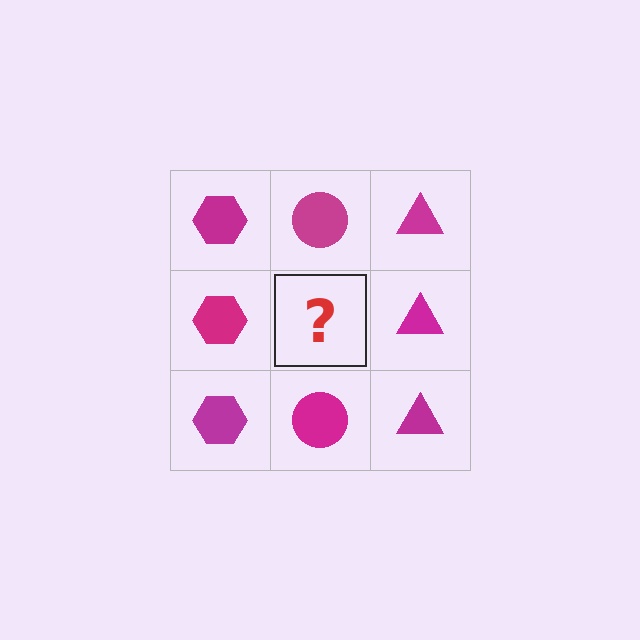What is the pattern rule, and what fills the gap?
The rule is that each column has a consistent shape. The gap should be filled with a magenta circle.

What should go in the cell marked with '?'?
The missing cell should contain a magenta circle.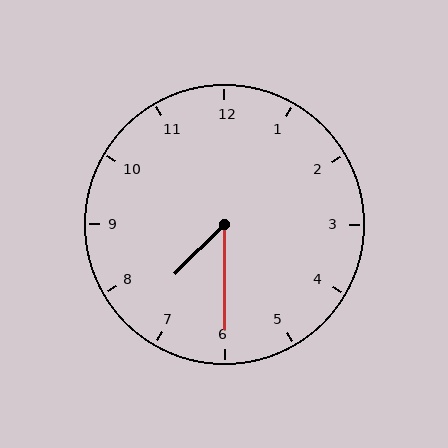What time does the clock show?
7:30.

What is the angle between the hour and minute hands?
Approximately 45 degrees.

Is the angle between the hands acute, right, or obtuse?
It is acute.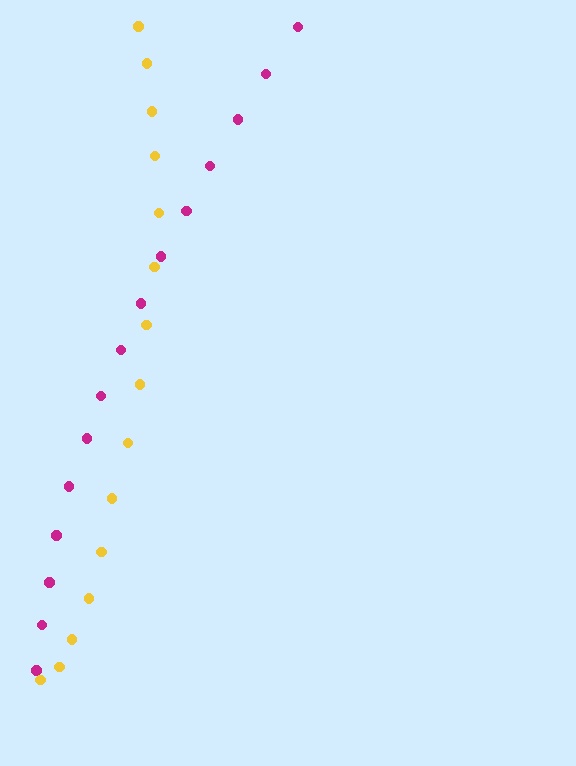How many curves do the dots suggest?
There are 2 distinct paths.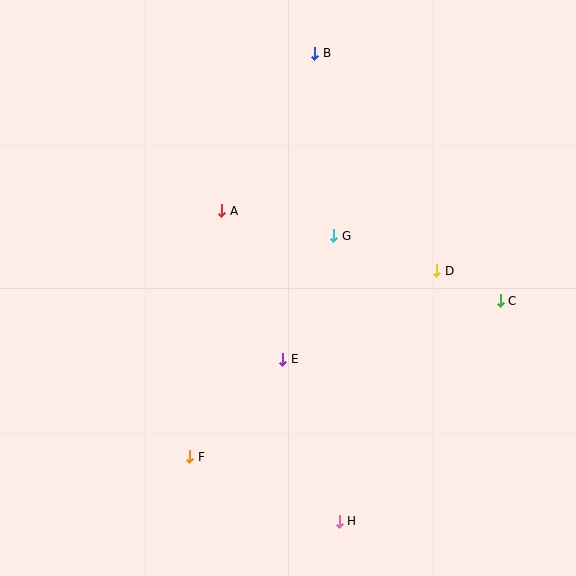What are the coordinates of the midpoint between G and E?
The midpoint between G and E is at (308, 298).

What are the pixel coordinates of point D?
Point D is at (437, 271).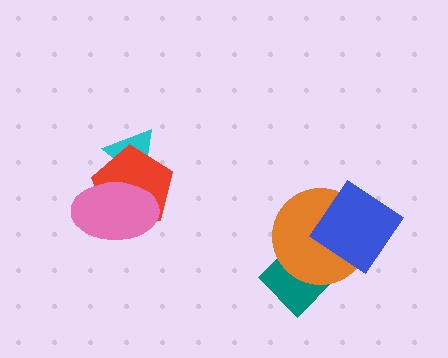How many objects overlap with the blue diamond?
1 object overlaps with the blue diamond.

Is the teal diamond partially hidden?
Yes, it is partially covered by another shape.